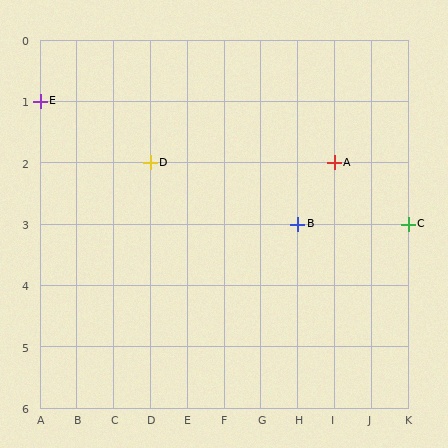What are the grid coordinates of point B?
Point B is at grid coordinates (H, 3).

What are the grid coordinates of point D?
Point D is at grid coordinates (D, 2).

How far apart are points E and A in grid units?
Points E and A are 8 columns and 1 row apart (about 8.1 grid units diagonally).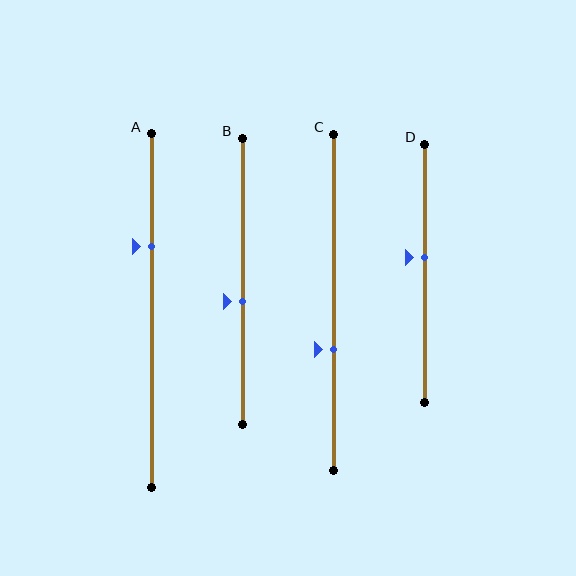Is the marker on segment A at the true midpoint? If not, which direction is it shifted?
No, the marker on segment A is shifted upward by about 18% of the segment length.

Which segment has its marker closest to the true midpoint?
Segment D has its marker closest to the true midpoint.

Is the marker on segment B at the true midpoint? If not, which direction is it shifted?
No, the marker on segment B is shifted downward by about 7% of the segment length.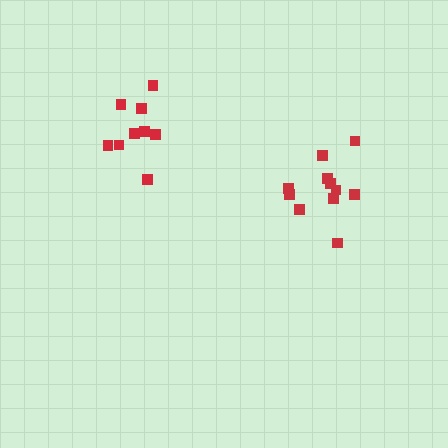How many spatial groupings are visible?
There are 2 spatial groupings.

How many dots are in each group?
Group 1: 9 dots, Group 2: 11 dots (20 total).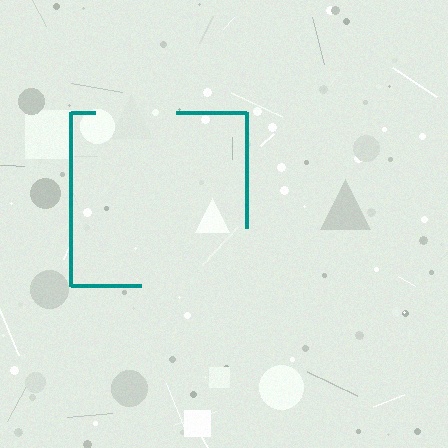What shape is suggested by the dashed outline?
The dashed outline suggests a square.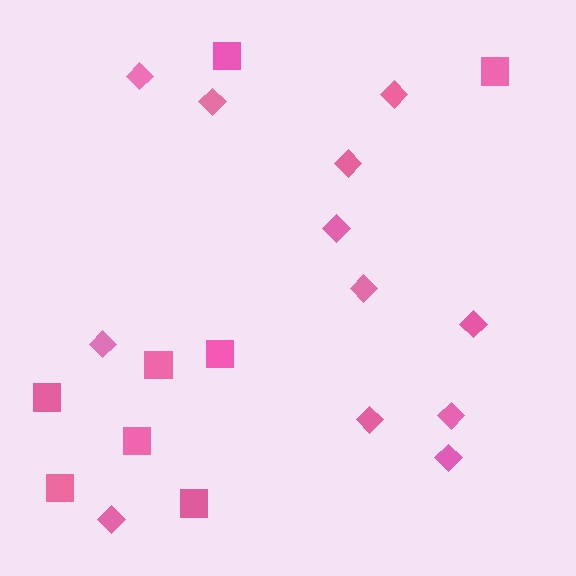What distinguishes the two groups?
There are 2 groups: one group of squares (8) and one group of diamonds (12).